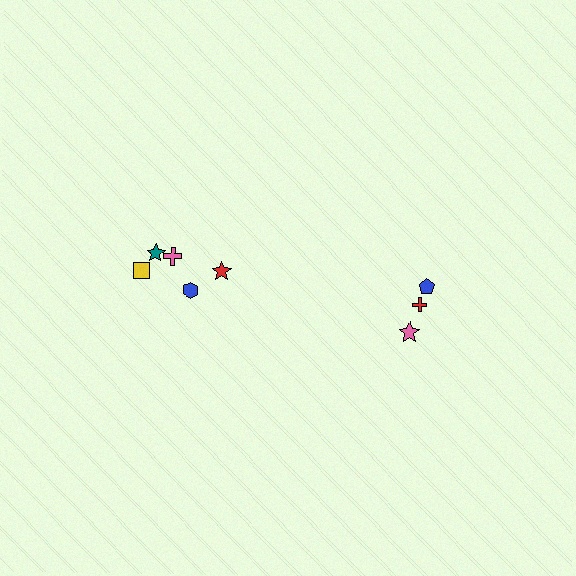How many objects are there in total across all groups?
There are 8 objects.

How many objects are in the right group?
There are 3 objects.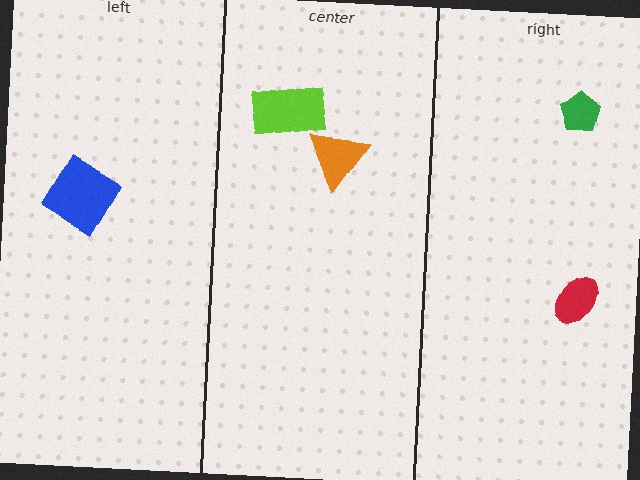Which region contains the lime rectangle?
The center region.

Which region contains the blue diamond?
The left region.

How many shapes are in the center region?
2.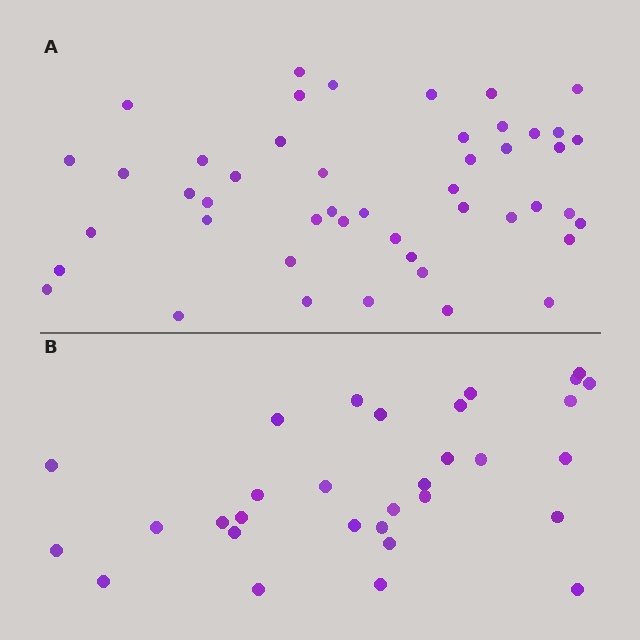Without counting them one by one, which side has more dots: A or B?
Region A (the top region) has more dots.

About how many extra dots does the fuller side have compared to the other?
Region A has approximately 15 more dots than region B.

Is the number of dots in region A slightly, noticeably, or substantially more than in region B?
Region A has substantially more. The ratio is roughly 1.5 to 1.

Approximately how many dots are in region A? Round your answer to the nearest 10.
About 50 dots. (The exact count is 47, which rounds to 50.)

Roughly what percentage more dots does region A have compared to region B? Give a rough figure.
About 50% more.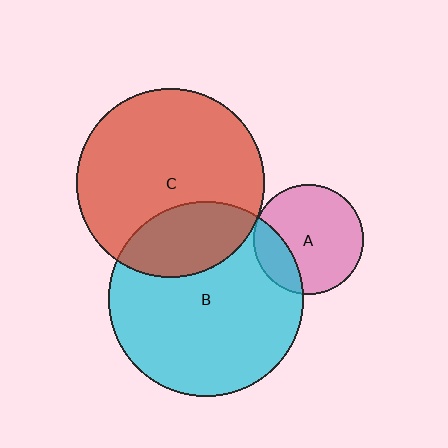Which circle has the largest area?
Circle B (cyan).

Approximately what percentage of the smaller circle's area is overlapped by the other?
Approximately 5%.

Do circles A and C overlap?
Yes.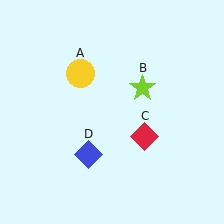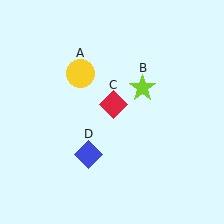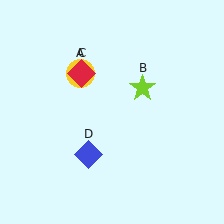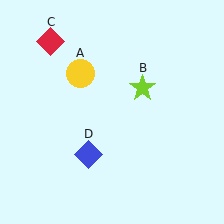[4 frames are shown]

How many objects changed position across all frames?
1 object changed position: red diamond (object C).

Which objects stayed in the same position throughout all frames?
Yellow circle (object A) and lime star (object B) and blue diamond (object D) remained stationary.